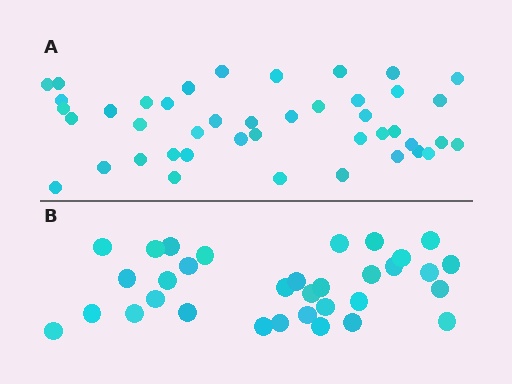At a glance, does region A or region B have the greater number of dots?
Region A (the top region) has more dots.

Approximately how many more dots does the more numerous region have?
Region A has roughly 10 or so more dots than region B.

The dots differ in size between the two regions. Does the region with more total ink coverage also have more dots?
No. Region B has more total ink coverage because its dots are larger, but region A actually contains more individual dots. Total area can be misleading — the number of items is what matters here.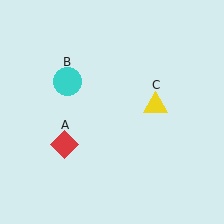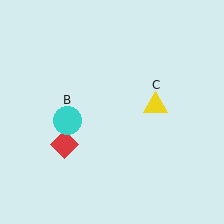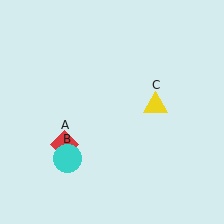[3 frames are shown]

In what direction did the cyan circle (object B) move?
The cyan circle (object B) moved down.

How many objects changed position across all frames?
1 object changed position: cyan circle (object B).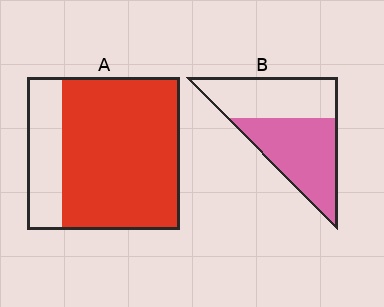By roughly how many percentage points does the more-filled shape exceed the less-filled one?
By roughly 25 percentage points (A over B).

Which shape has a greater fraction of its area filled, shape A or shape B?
Shape A.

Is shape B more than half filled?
Roughly half.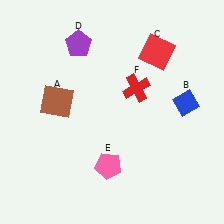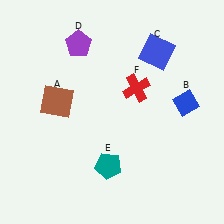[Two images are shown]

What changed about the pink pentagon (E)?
In Image 1, E is pink. In Image 2, it changed to teal.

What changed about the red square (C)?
In Image 1, C is red. In Image 2, it changed to blue.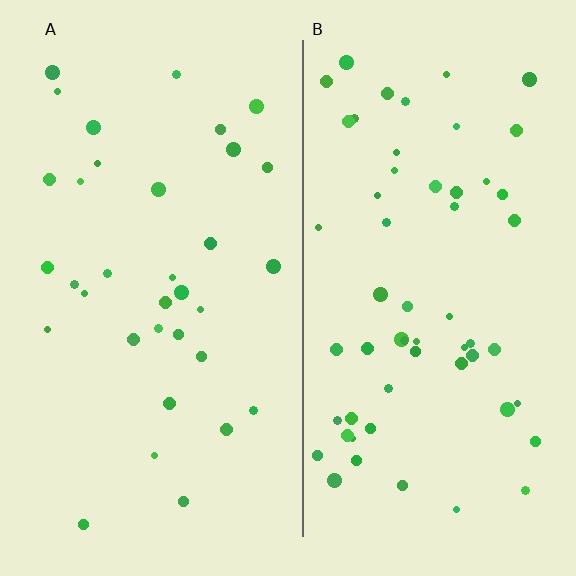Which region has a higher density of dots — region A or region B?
B (the right).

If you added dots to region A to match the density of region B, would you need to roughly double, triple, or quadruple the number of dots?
Approximately double.